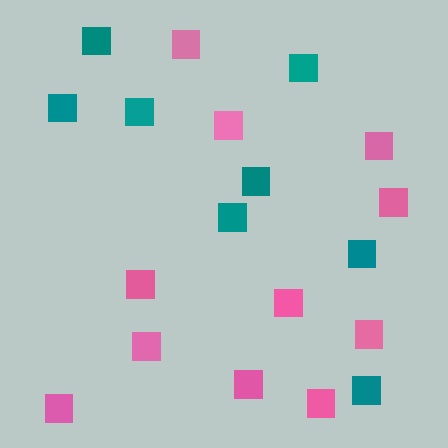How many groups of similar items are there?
There are 2 groups: one group of pink squares (11) and one group of teal squares (8).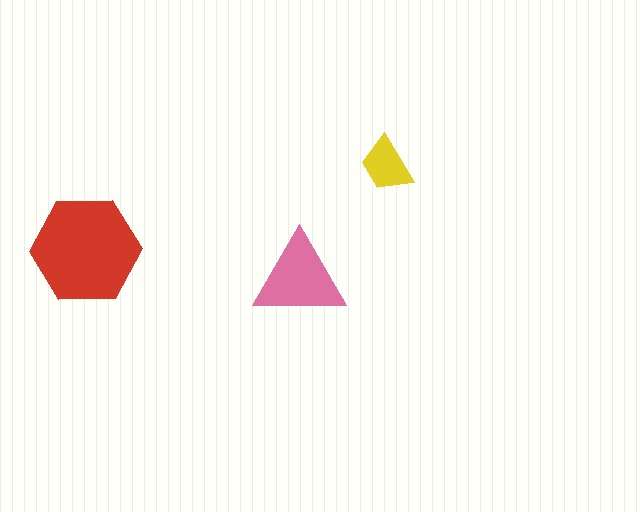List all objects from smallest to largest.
The yellow trapezoid, the pink triangle, the red hexagon.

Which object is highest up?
The yellow trapezoid is topmost.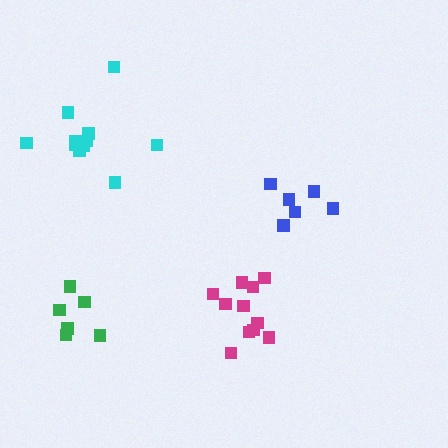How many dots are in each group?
Group 1: 6 dots, Group 2: 11 dots, Group 3: 11 dots, Group 4: 6 dots (34 total).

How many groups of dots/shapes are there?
There are 4 groups.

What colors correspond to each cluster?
The clusters are colored: blue, cyan, magenta, green.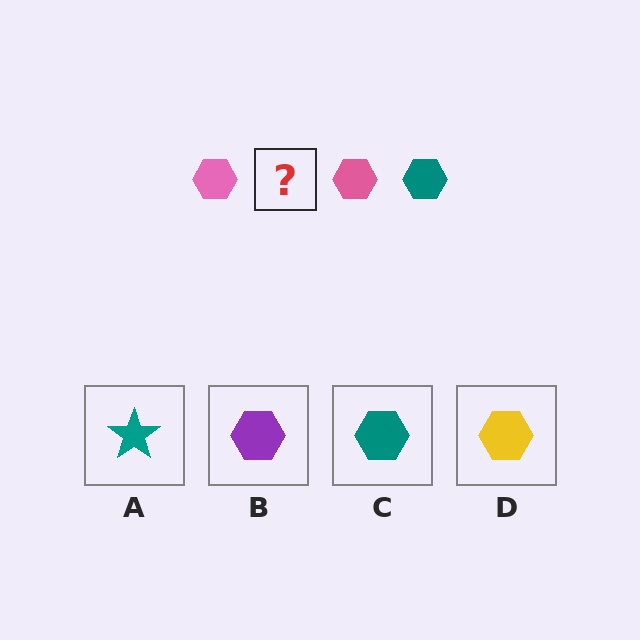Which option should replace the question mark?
Option C.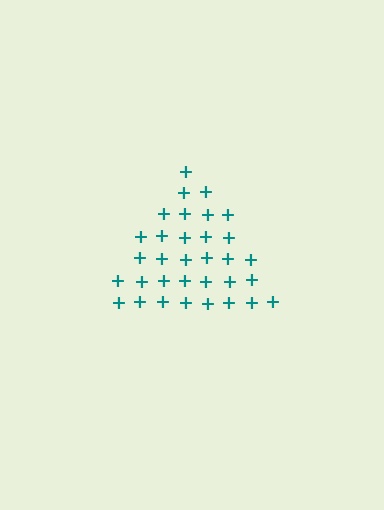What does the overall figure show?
The overall figure shows a triangle.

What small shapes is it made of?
It is made of small plus signs.